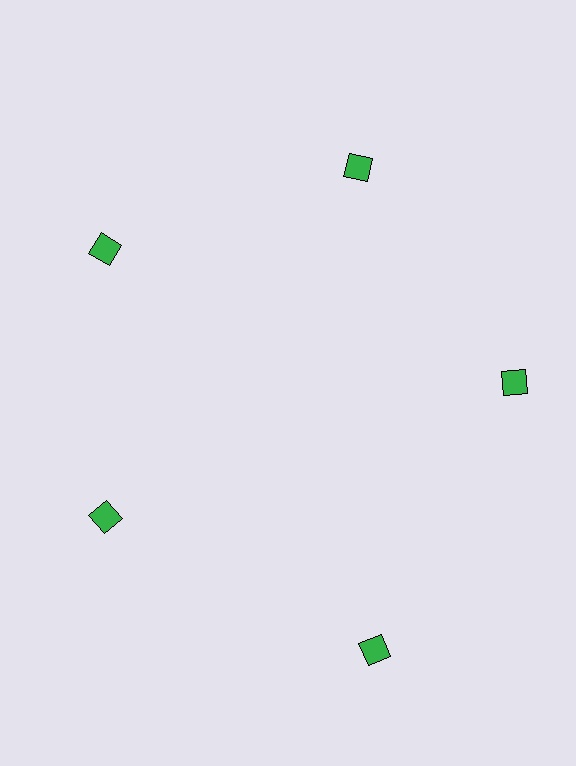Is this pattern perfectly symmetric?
No. The 5 green squares are arranged in a ring, but one element near the 5 o'clock position is pushed outward from the center, breaking the 5-fold rotational symmetry.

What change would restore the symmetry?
The symmetry would be restored by moving it inward, back onto the ring so that all 5 squares sit at equal angles and equal distance from the center.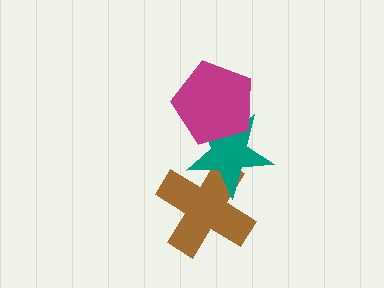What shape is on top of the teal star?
The magenta pentagon is on top of the teal star.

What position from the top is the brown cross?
The brown cross is 3rd from the top.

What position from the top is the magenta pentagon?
The magenta pentagon is 1st from the top.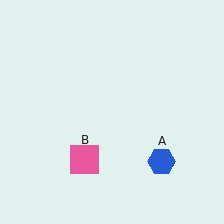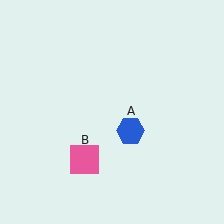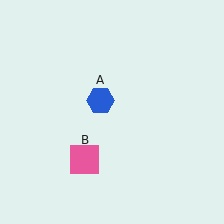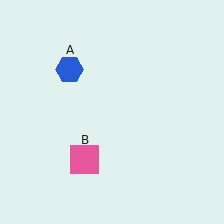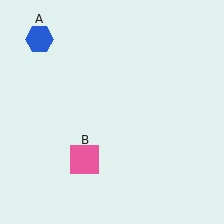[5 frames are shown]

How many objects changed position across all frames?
1 object changed position: blue hexagon (object A).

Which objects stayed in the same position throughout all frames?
Pink square (object B) remained stationary.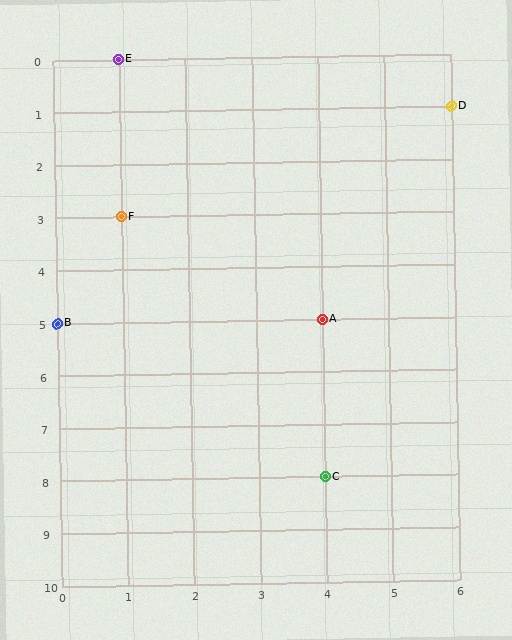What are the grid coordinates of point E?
Point E is at grid coordinates (1, 0).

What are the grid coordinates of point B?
Point B is at grid coordinates (0, 5).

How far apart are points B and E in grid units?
Points B and E are 1 column and 5 rows apart (about 5.1 grid units diagonally).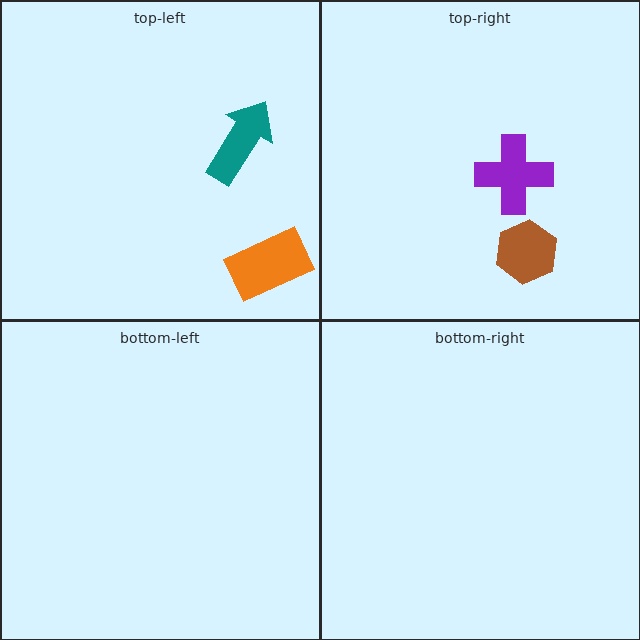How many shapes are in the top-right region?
2.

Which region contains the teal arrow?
The top-left region.